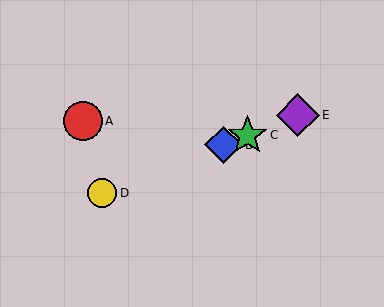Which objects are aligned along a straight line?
Objects B, C, D, E are aligned along a straight line.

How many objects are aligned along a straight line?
4 objects (B, C, D, E) are aligned along a straight line.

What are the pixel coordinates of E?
Object E is at (298, 115).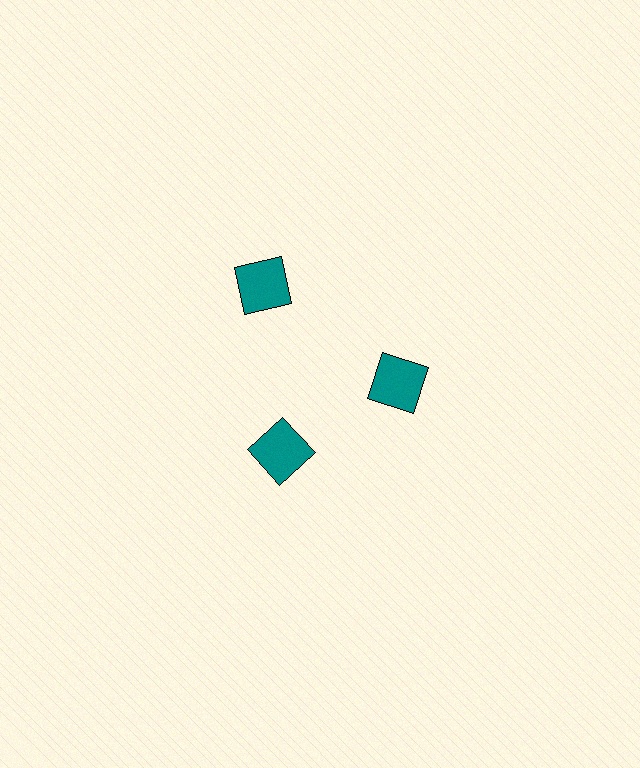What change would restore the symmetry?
The symmetry would be restored by moving it inward, back onto the ring so that all 3 squares sit at equal angles and equal distance from the center.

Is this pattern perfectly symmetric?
No. The 3 teal squares are arranged in a ring, but one element near the 11 o'clock position is pushed outward from the center, breaking the 3-fold rotational symmetry.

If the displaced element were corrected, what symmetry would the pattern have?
It would have 3-fold rotational symmetry — the pattern would map onto itself every 120 degrees.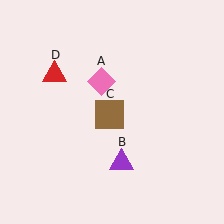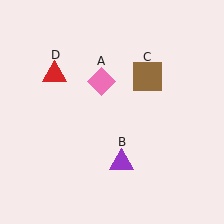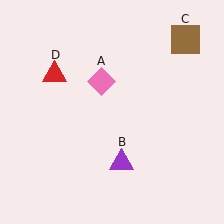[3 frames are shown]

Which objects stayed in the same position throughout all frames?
Pink diamond (object A) and purple triangle (object B) and red triangle (object D) remained stationary.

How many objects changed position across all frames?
1 object changed position: brown square (object C).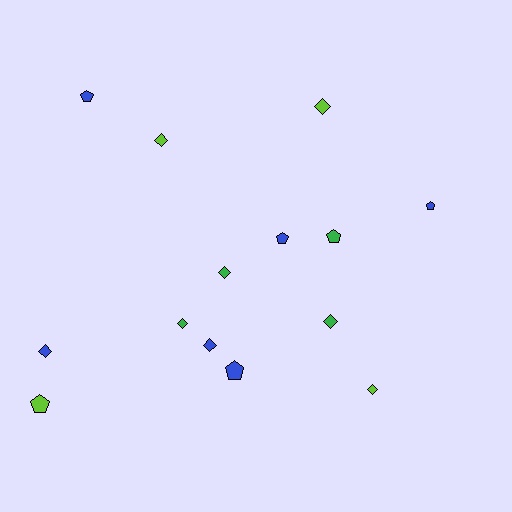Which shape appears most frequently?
Diamond, with 8 objects.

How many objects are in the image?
There are 14 objects.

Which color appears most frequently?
Blue, with 6 objects.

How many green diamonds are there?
There are 3 green diamonds.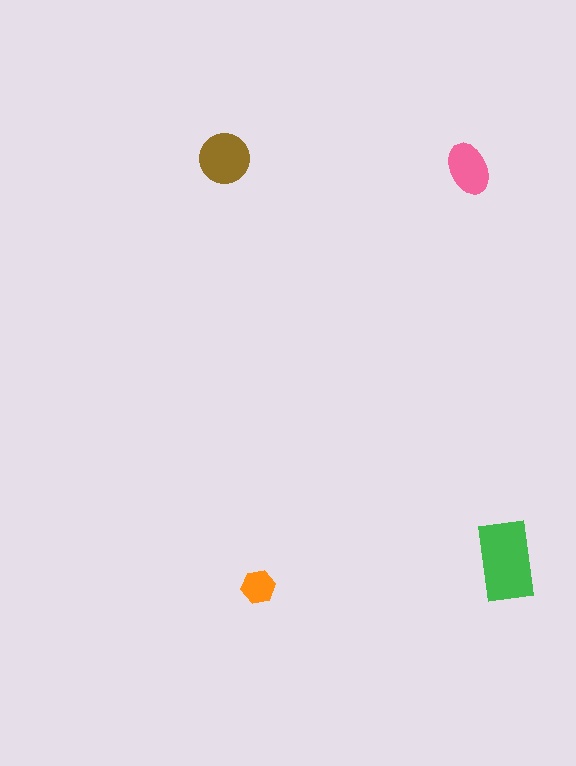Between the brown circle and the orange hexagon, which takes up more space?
The brown circle.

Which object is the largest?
The green rectangle.